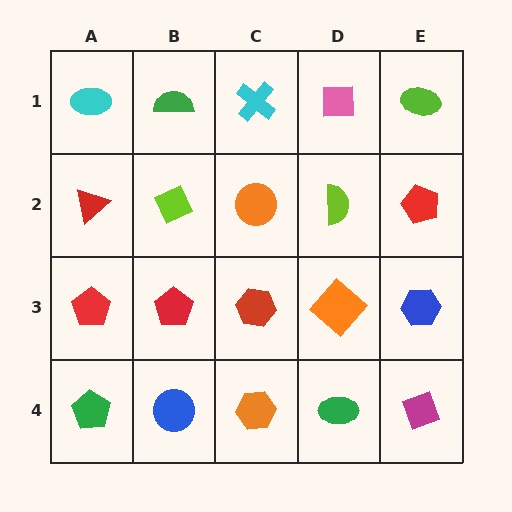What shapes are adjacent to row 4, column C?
A red hexagon (row 3, column C), a blue circle (row 4, column B), a green ellipse (row 4, column D).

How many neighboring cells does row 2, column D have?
4.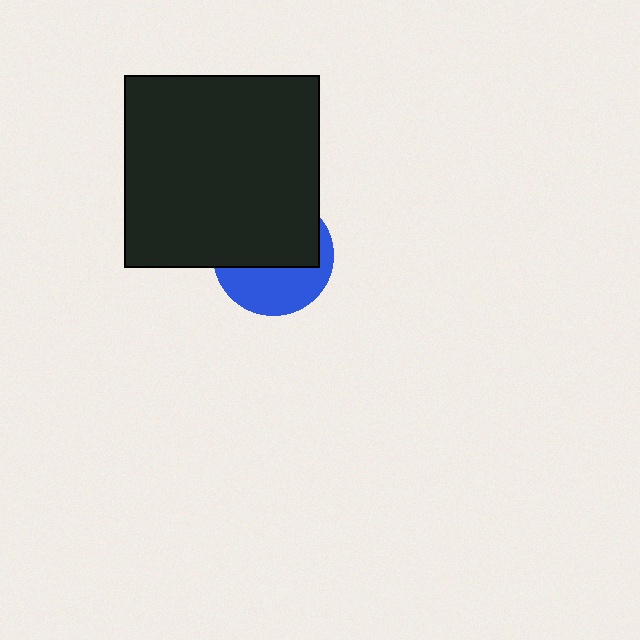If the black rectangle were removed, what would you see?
You would see the complete blue circle.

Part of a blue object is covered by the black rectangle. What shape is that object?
It is a circle.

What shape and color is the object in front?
The object in front is a black rectangle.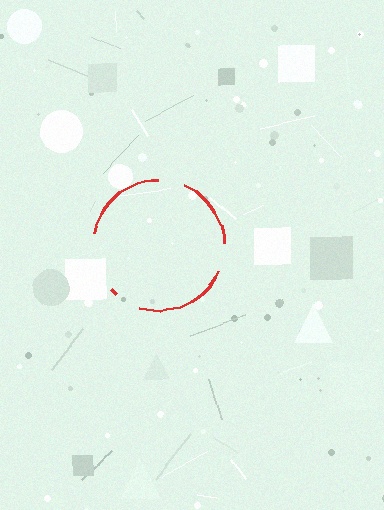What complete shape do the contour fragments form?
The contour fragments form a circle.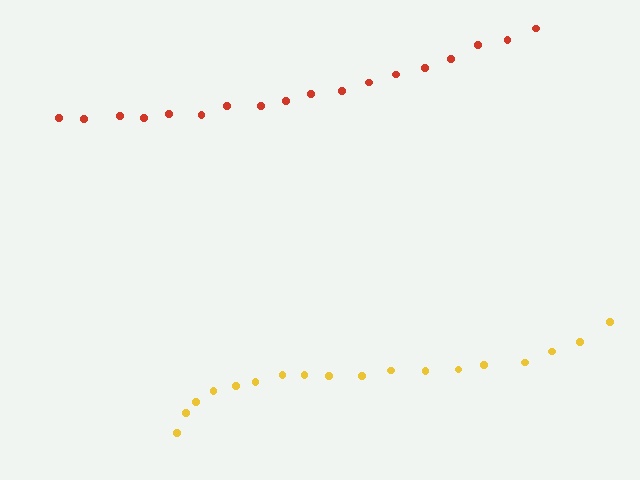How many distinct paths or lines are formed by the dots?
There are 2 distinct paths.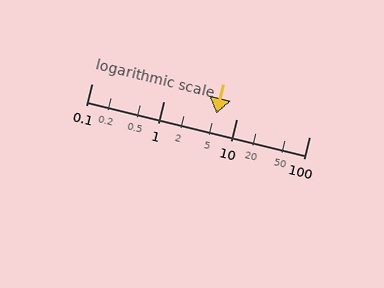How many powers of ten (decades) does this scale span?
The scale spans 3 decades, from 0.1 to 100.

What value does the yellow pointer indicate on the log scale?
The pointer indicates approximately 5.2.